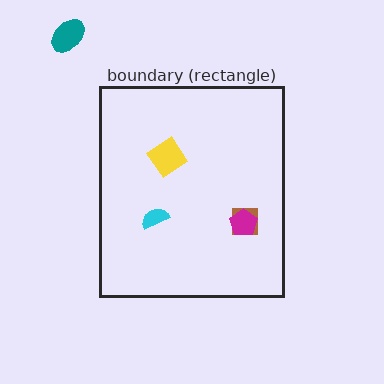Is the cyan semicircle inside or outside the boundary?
Inside.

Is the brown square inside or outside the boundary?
Inside.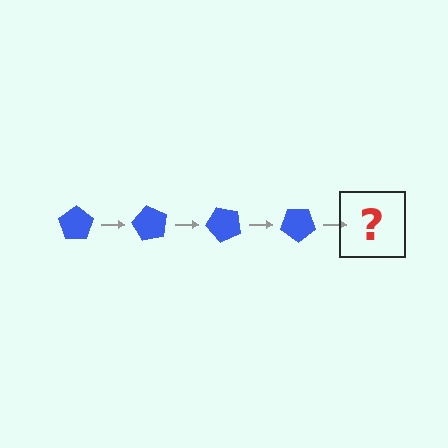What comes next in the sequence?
The next element should be a blue pentagon rotated 240 degrees.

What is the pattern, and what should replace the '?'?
The pattern is that the pentagon rotates 60 degrees each step. The '?' should be a blue pentagon rotated 240 degrees.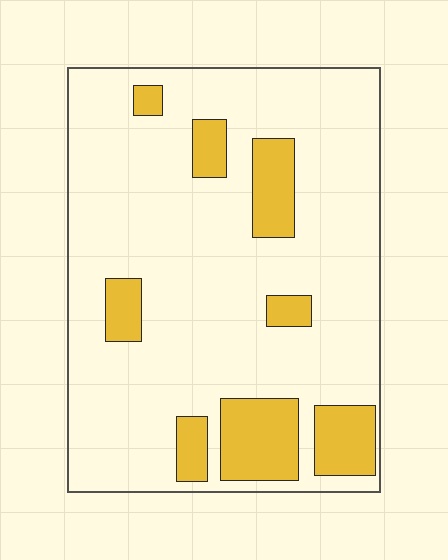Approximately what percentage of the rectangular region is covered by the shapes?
Approximately 20%.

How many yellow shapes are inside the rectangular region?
8.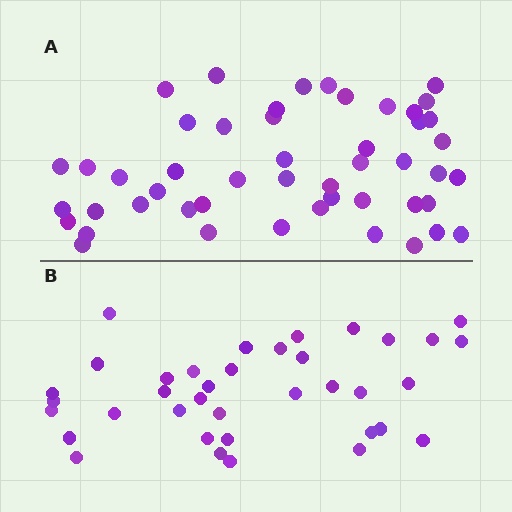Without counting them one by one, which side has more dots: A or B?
Region A (the top region) has more dots.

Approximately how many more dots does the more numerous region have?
Region A has roughly 12 or so more dots than region B.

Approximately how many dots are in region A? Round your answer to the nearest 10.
About 50 dots. (The exact count is 49, which rounds to 50.)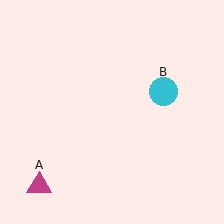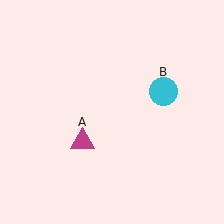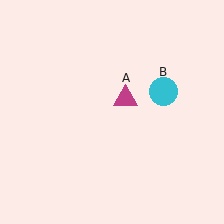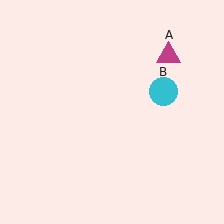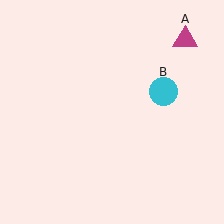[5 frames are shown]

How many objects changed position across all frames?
1 object changed position: magenta triangle (object A).